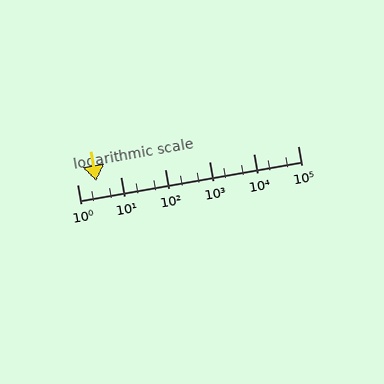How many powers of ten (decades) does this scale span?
The scale spans 5 decades, from 1 to 100000.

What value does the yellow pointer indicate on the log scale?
The pointer indicates approximately 2.7.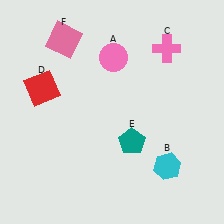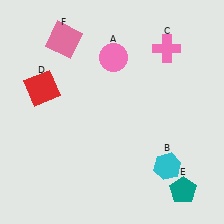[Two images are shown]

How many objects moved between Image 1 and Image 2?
1 object moved between the two images.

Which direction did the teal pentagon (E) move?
The teal pentagon (E) moved right.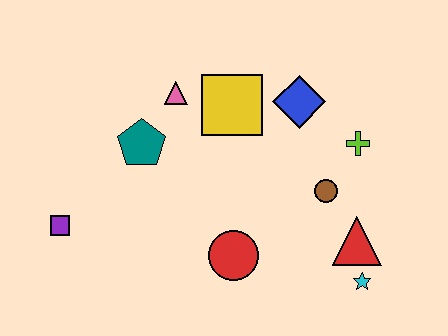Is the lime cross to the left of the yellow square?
No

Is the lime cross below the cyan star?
No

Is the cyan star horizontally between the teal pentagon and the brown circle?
No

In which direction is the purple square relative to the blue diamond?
The purple square is to the left of the blue diamond.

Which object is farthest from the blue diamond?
The purple square is farthest from the blue diamond.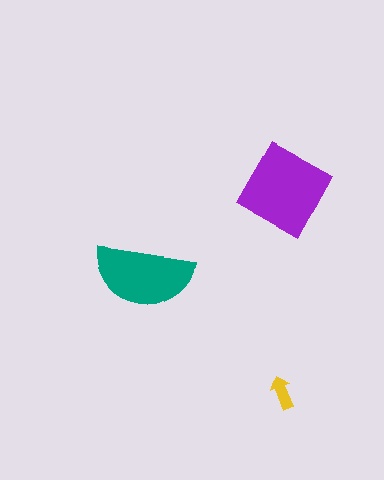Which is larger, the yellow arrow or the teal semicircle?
The teal semicircle.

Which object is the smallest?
The yellow arrow.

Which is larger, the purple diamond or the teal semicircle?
The purple diamond.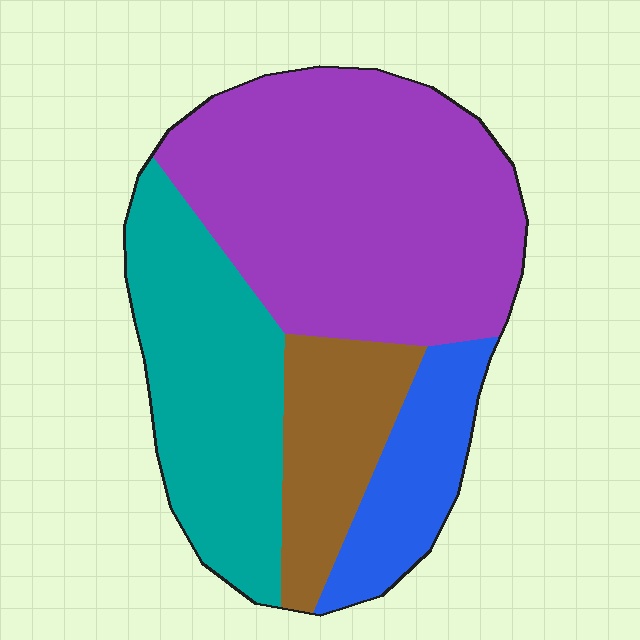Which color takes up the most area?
Purple, at roughly 45%.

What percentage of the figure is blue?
Blue covers about 15% of the figure.